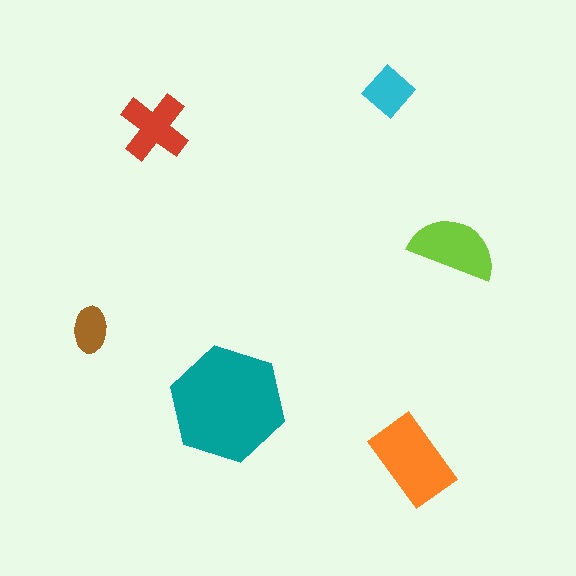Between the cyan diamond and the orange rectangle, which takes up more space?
The orange rectangle.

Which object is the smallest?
The brown ellipse.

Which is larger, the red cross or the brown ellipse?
The red cross.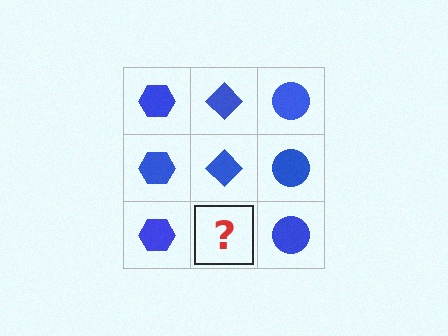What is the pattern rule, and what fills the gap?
The rule is that each column has a consistent shape. The gap should be filled with a blue diamond.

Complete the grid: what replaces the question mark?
The question mark should be replaced with a blue diamond.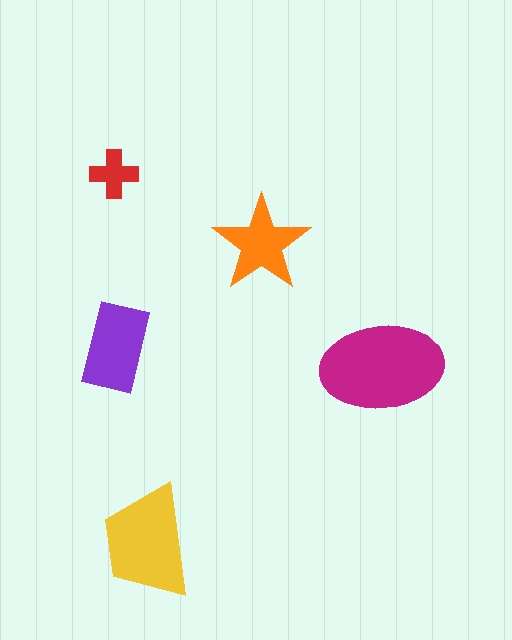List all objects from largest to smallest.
The magenta ellipse, the yellow trapezoid, the purple rectangle, the orange star, the red cross.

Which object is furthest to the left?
The red cross is leftmost.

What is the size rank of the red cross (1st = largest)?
5th.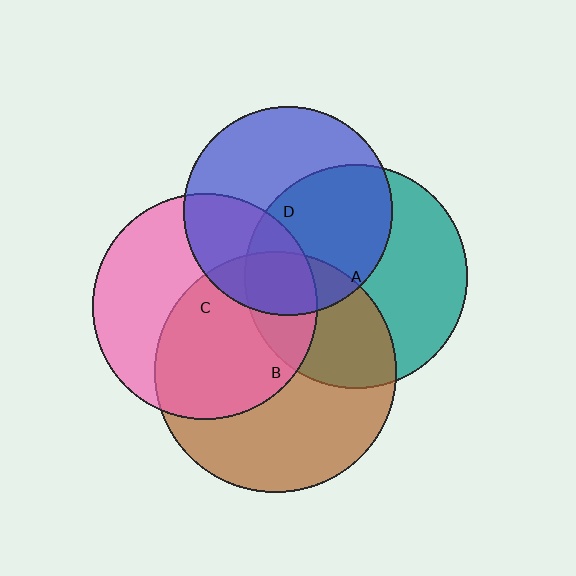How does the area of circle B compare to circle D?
Approximately 1.3 times.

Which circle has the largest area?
Circle B (brown).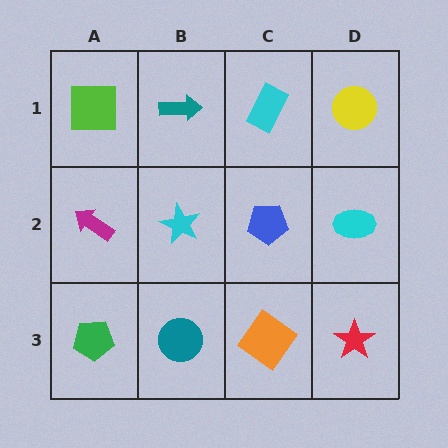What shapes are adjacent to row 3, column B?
A cyan star (row 2, column B), a green pentagon (row 3, column A), an orange diamond (row 3, column C).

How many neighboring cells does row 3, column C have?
3.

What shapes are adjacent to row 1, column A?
A magenta arrow (row 2, column A), a teal arrow (row 1, column B).